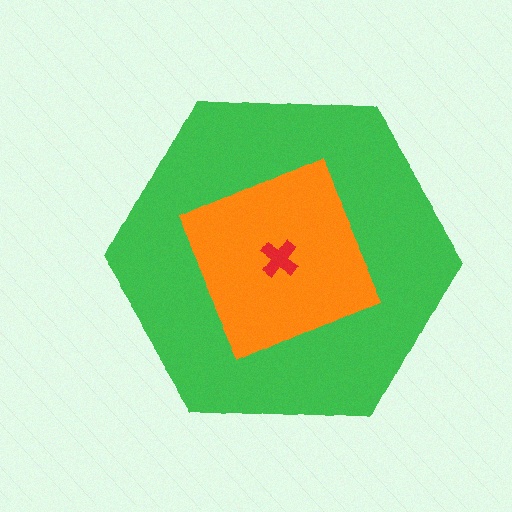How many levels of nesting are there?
3.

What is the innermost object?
The red cross.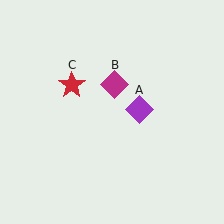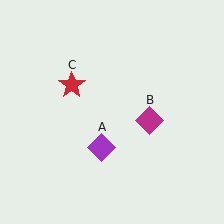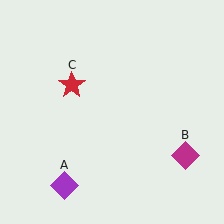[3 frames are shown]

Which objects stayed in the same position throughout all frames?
Red star (object C) remained stationary.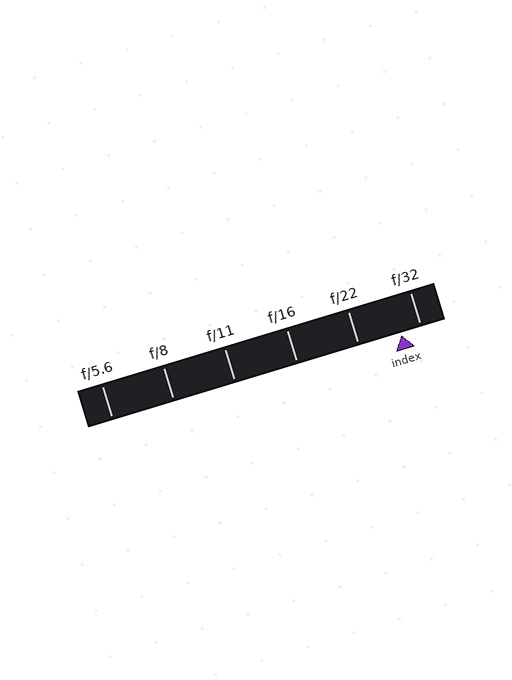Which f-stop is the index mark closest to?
The index mark is closest to f/32.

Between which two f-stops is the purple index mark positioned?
The index mark is between f/22 and f/32.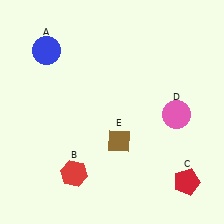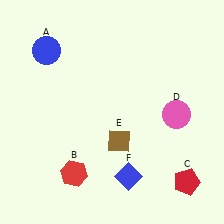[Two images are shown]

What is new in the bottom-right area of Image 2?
A blue diamond (F) was added in the bottom-right area of Image 2.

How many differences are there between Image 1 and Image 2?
There is 1 difference between the two images.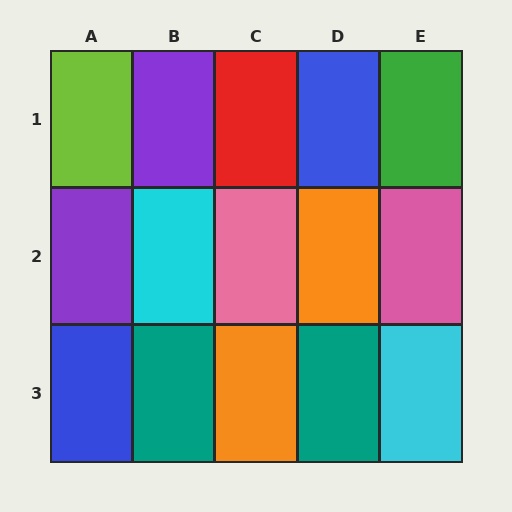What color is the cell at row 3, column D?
Teal.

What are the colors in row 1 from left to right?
Lime, purple, red, blue, green.